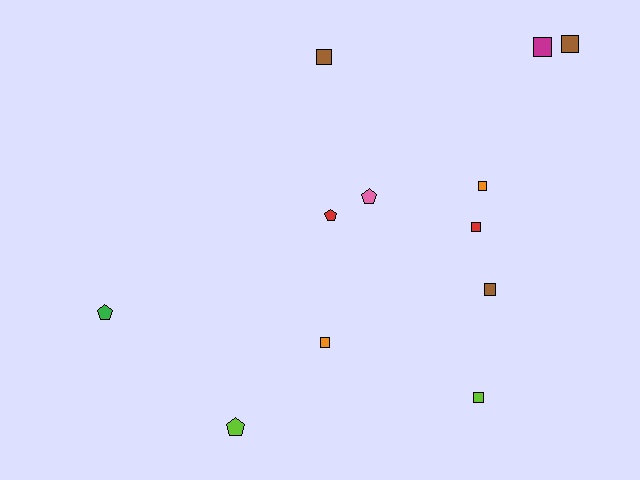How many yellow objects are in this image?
There are no yellow objects.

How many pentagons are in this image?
There are 4 pentagons.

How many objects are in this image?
There are 12 objects.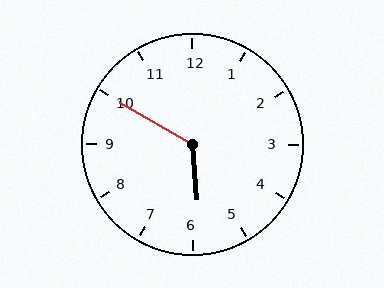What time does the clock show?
5:50.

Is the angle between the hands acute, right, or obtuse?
It is obtuse.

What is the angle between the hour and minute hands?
Approximately 125 degrees.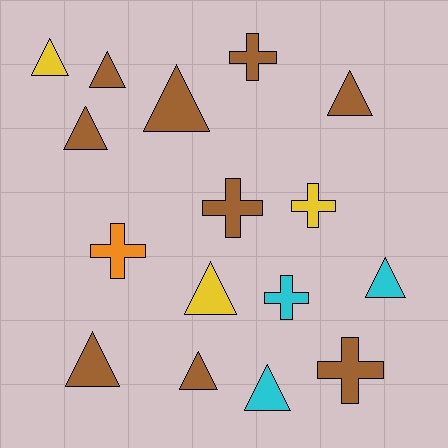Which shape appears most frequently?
Triangle, with 10 objects.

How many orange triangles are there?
There are no orange triangles.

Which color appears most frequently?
Brown, with 9 objects.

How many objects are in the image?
There are 16 objects.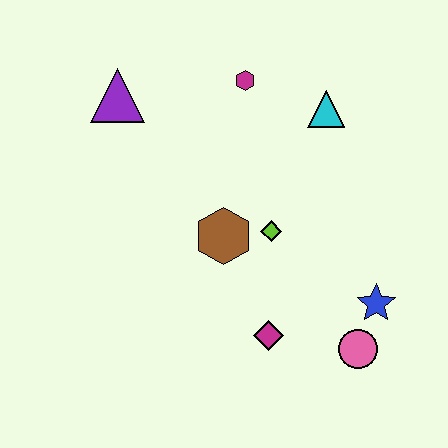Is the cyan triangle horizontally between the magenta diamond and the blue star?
Yes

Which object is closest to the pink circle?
The blue star is closest to the pink circle.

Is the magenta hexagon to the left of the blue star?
Yes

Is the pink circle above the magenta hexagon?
No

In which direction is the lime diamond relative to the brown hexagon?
The lime diamond is to the right of the brown hexagon.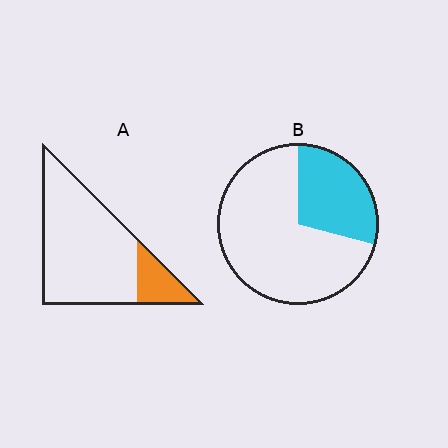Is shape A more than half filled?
No.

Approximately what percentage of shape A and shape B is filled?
A is approximately 15% and B is approximately 30%.